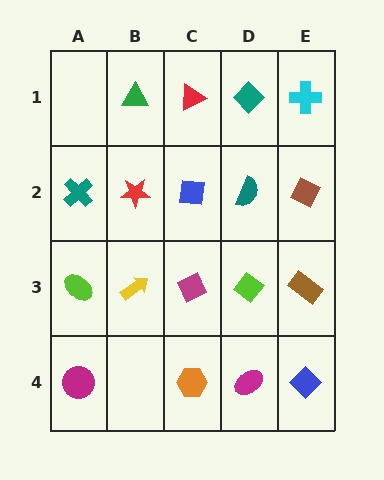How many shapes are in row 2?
5 shapes.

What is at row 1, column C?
A red triangle.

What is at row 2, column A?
A teal cross.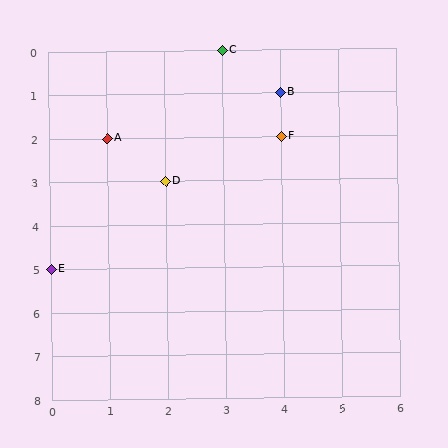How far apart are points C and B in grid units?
Points C and B are 1 column and 1 row apart (about 1.4 grid units diagonally).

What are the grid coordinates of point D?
Point D is at grid coordinates (2, 3).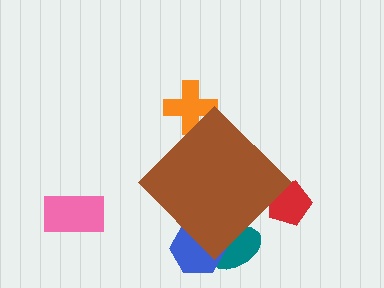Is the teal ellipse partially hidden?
Yes, the teal ellipse is partially hidden behind the brown diamond.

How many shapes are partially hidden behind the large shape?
4 shapes are partially hidden.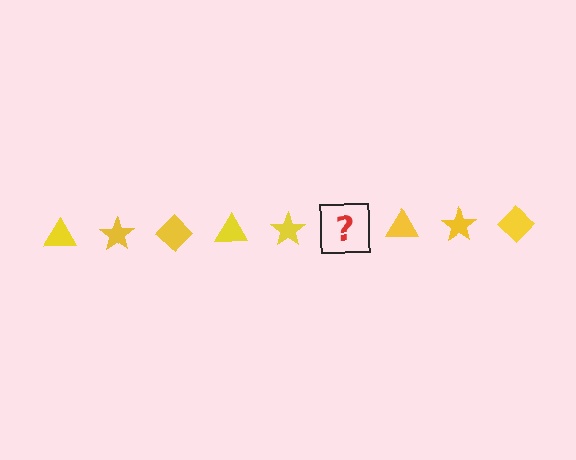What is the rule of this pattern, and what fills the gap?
The rule is that the pattern cycles through triangle, star, diamond shapes in yellow. The gap should be filled with a yellow diamond.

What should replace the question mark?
The question mark should be replaced with a yellow diamond.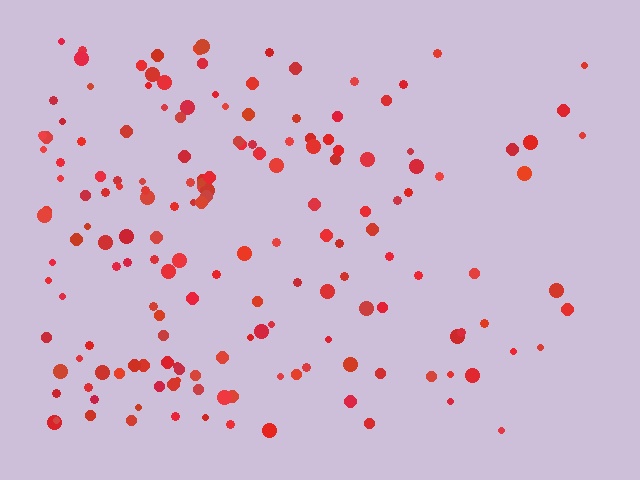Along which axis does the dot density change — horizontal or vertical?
Horizontal.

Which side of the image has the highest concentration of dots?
The left.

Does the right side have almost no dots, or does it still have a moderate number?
Still a moderate number, just noticeably fewer than the left.